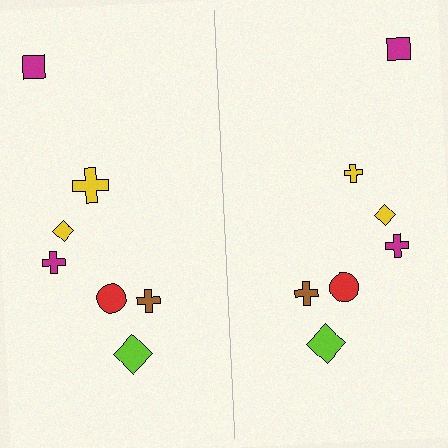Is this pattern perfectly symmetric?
No, the pattern is not perfectly symmetric. The yellow cross on the right side has a different size than its mirror counterpart.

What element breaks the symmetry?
The yellow cross on the right side has a different size than its mirror counterpart.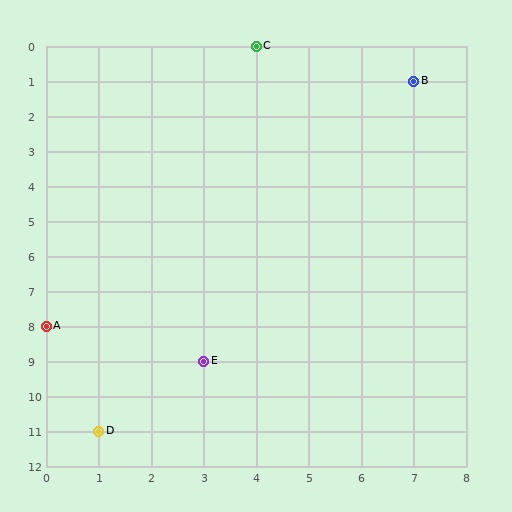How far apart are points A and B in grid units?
Points A and B are 7 columns and 7 rows apart (about 9.9 grid units diagonally).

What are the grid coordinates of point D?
Point D is at grid coordinates (1, 11).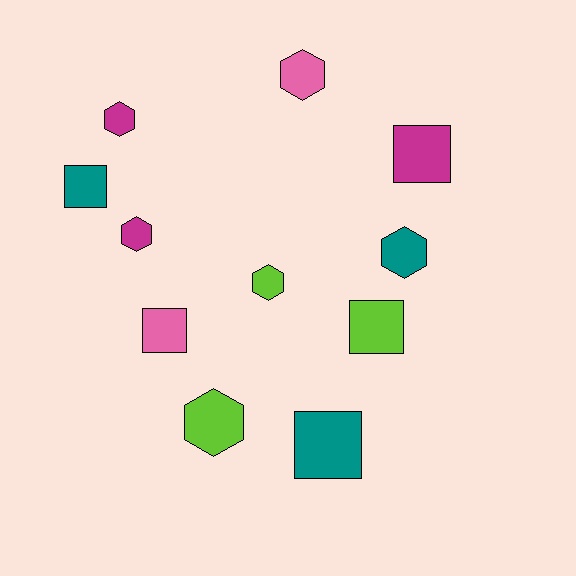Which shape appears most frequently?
Hexagon, with 6 objects.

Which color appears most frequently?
Teal, with 3 objects.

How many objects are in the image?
There are 11 objects.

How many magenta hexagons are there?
There are 2 magenta hexagons.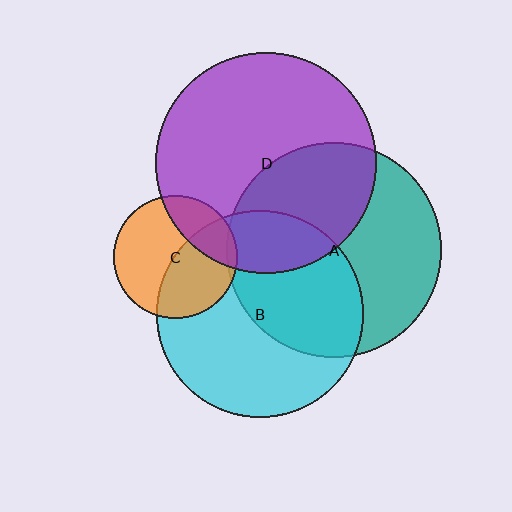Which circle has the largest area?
Circle D (purple).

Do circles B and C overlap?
Yes.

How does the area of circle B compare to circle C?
Approximately 2.8 times.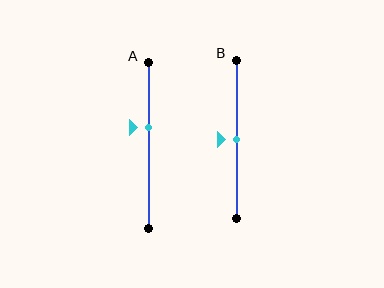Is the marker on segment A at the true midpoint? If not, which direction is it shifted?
No, the marker on segment A is shifted upward by about 11% of the segment length.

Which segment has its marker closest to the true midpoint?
Segment B has its marker closest to the true midpoint.